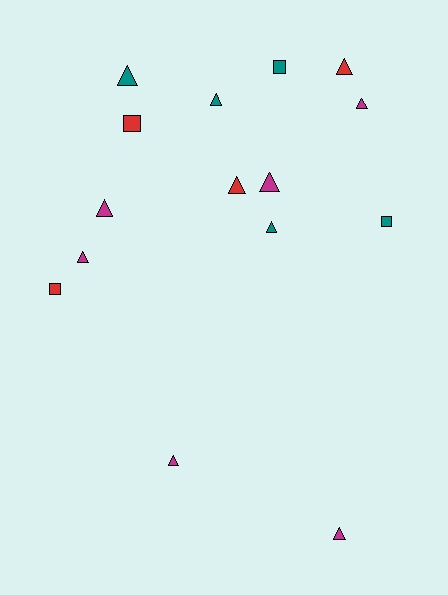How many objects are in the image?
There are 15 objects.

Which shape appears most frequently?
Triangle, with 11 objects.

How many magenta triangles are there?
There are 6 magenta triangles.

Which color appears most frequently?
Magenta, with 6 objects.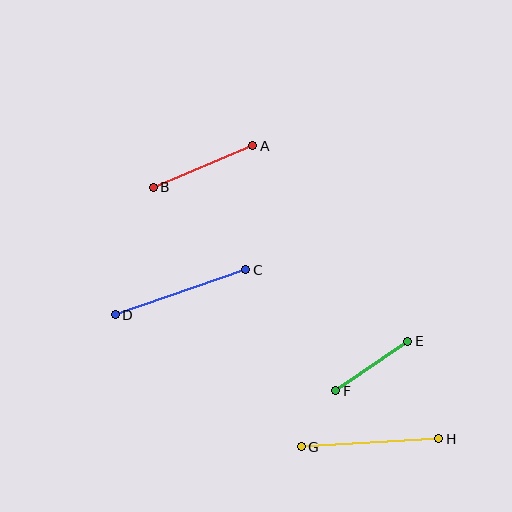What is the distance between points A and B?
The distance is approximately 108 pixels.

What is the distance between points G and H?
The distance is approximately 138 pixels.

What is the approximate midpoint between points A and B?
The midpoint is at approximately (203, 166) pixels.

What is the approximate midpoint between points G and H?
The midpoint is at approximately (370, 443) pixels.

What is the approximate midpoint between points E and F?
The midpoint is at approximately (372, 366) pixels.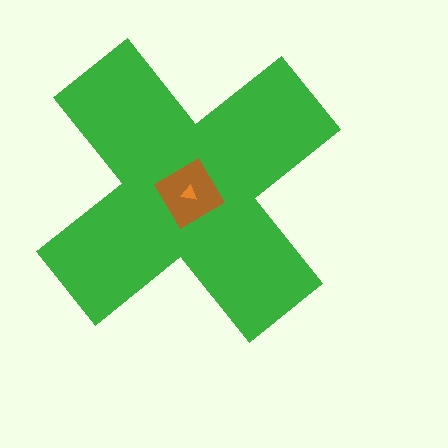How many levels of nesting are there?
3.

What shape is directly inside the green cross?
The brown diamond.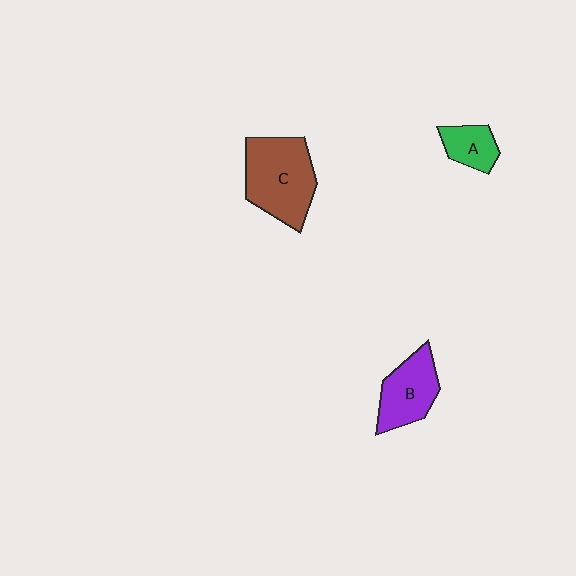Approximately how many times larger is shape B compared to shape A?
Approximately 1.7 times.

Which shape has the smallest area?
Shape A (green).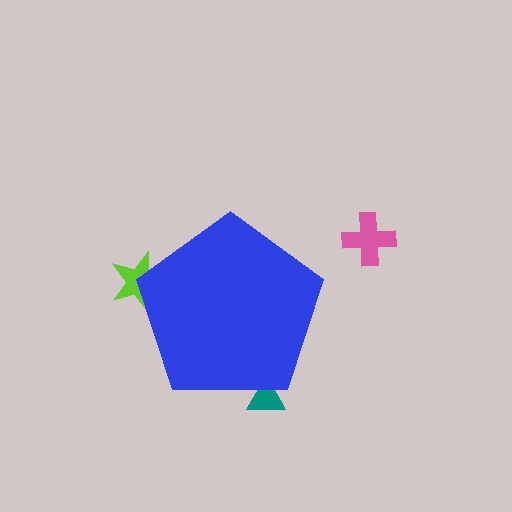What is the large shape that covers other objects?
A blue pentagon.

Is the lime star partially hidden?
Yes, the lime star is partially hidden behind the blue pentagon.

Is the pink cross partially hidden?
No, the pink cross is fully visible.